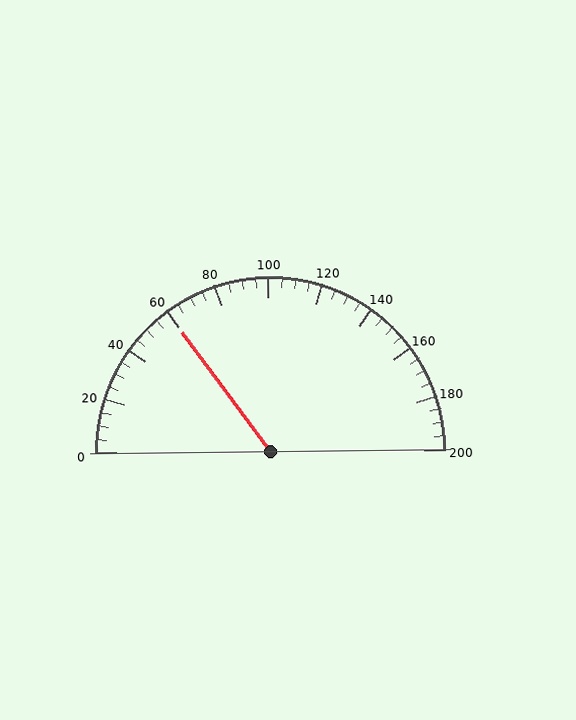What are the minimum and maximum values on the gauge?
The gauge ranges from 0 to 200.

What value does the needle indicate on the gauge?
The needle indicates approximately 60.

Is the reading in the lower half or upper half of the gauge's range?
The reading is in the lower half of the range (0 to 200).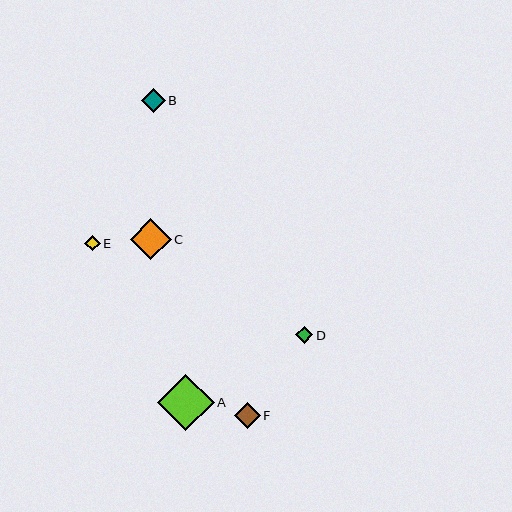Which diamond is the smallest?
Diamond E is the smallest with a size of approximately 15 pixels.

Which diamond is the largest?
Diamond A is the largest with a size of approximately 57 pixels.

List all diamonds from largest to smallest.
From largest to smallest: A, C, F, B, D, E.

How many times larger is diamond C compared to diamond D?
Diamond C is approximately 2.4 times the size of diamond D.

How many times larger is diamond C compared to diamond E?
Diamond C is approximately 2.7 times the size of diamond E.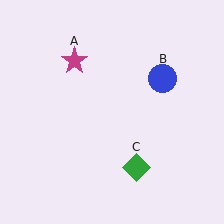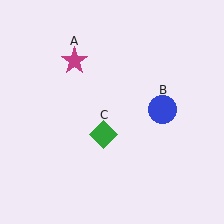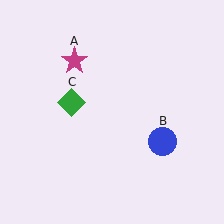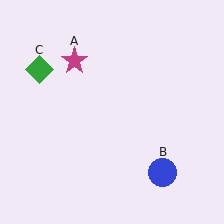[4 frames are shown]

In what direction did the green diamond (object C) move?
The green diamond (object C) moved up and to the left.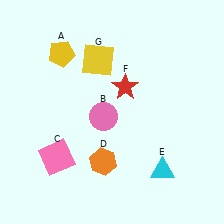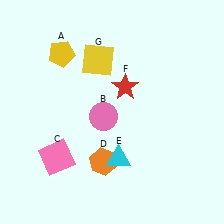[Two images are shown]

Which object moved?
The cyan triangle (E) moved left.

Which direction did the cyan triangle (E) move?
The cyan triangle (E) moved left.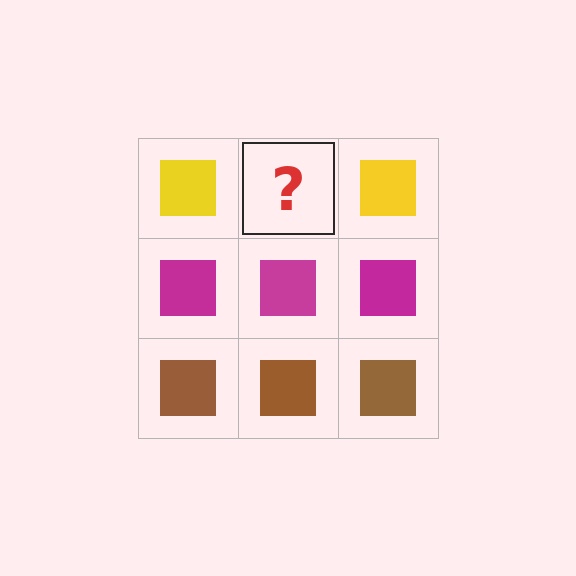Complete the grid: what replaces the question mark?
The question mark should be replaced with a yellow square.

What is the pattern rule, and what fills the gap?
The rule is that each row has a consistent color. The gap should be filled with a yellow square.